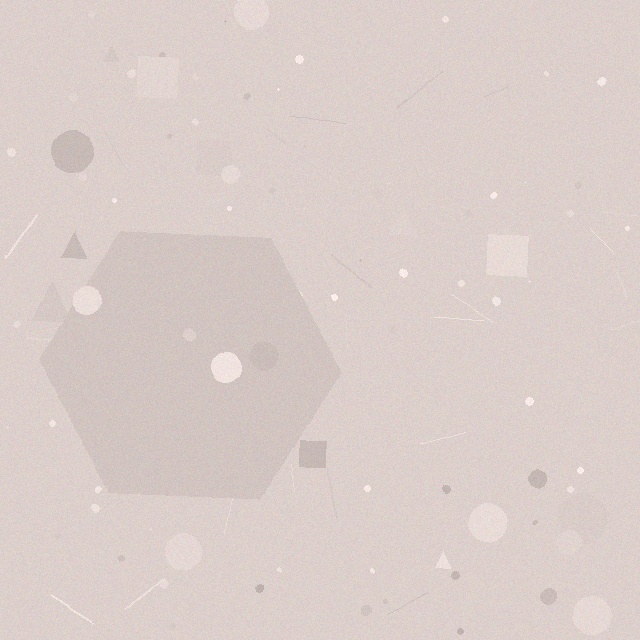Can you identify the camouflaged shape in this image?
The camouflaged shape is a hexagon.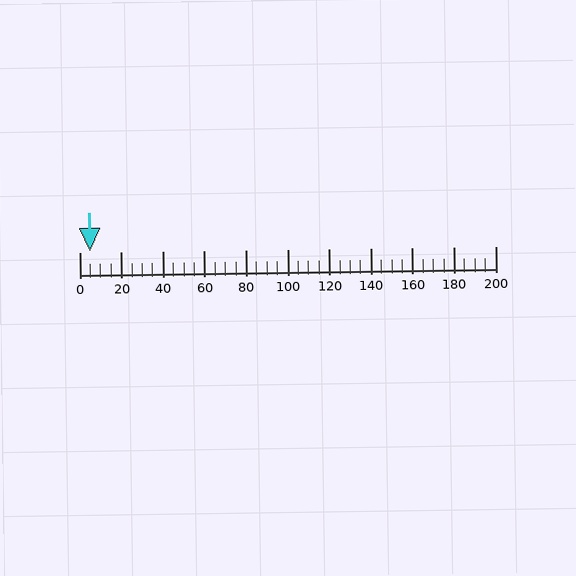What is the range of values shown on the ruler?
The ruler shows values from 0 to 200.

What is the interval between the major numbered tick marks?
The major tick marks are spaced 20 units apart.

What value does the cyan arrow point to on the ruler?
The cyan arrow points to approximately 5.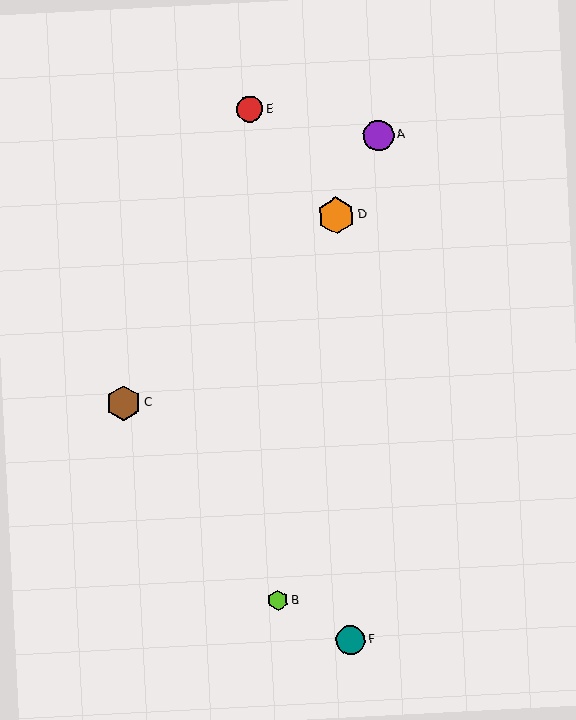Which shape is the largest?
The orange hexagon (labeled D) is the largest.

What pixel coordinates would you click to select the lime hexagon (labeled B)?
Click at (278, 600) to select the lime hexagon B.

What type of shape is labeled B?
Shape B is a lime hexagon.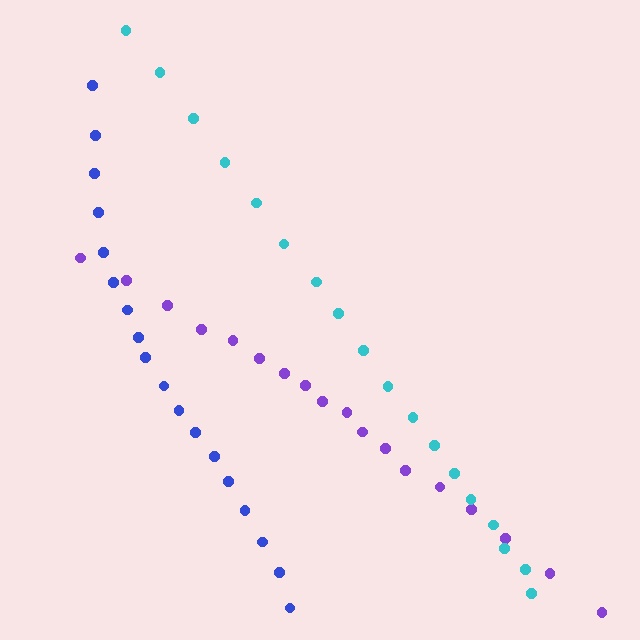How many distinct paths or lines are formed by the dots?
There are 3 distinct paths.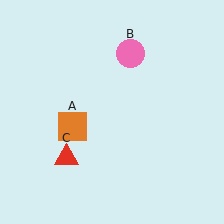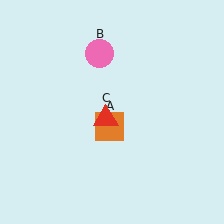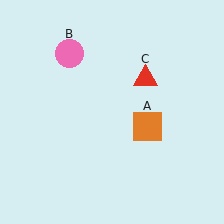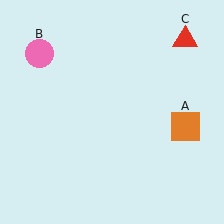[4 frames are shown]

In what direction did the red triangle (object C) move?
The red triangle (object C) moved up and to the right.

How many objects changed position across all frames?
3 objects changed position: orange square (object A), pink circle (object B), red triangle (object C).